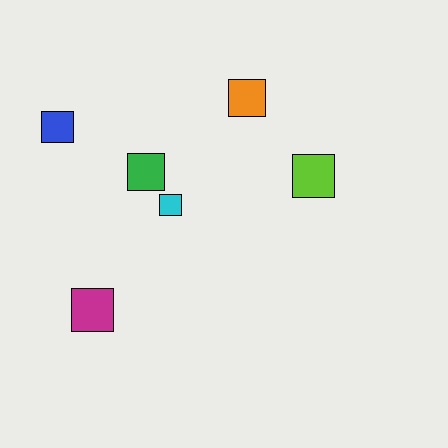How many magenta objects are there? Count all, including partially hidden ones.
There is 1 magenta object.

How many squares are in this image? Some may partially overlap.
There are 6 squares.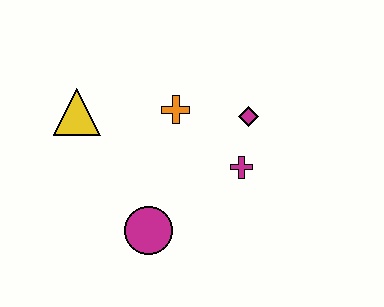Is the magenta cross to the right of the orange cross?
Yes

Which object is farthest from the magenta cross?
The yellow triangle is farthest from the magenta cross.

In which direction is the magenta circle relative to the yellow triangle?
The magenta circle is below the yellow triangle.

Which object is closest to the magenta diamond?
The magenta cross is closest to the magenta diamond.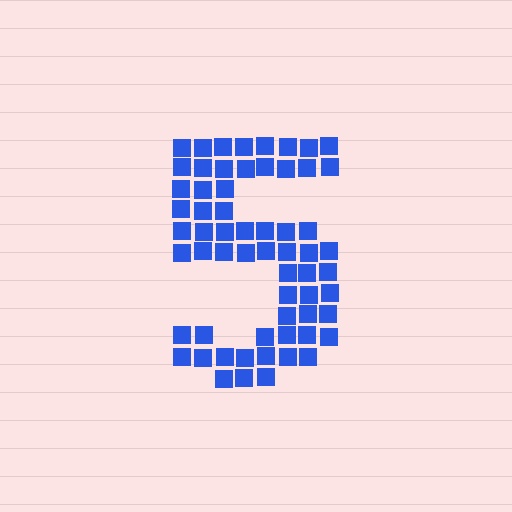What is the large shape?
The large shape is the digit 5.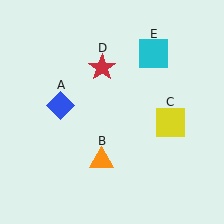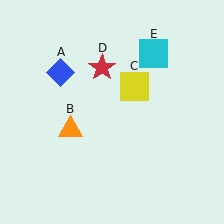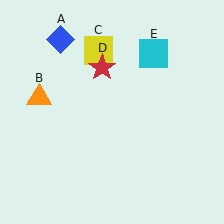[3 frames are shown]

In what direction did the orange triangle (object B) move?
The orange triangle (object B) moved up and to the left.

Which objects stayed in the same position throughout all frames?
Red star (object D) and cyan square (object E) remained stationary.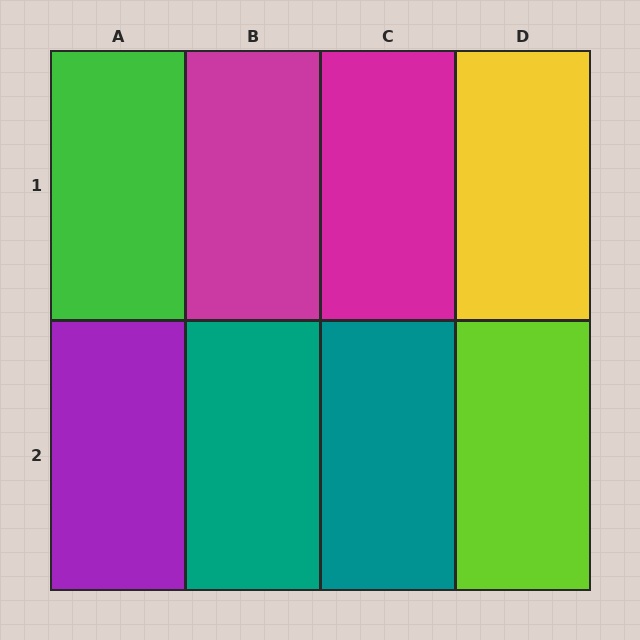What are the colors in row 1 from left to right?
Green, magenta, magenta, yellow.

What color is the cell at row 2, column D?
Lime.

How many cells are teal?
2 cells are teal.